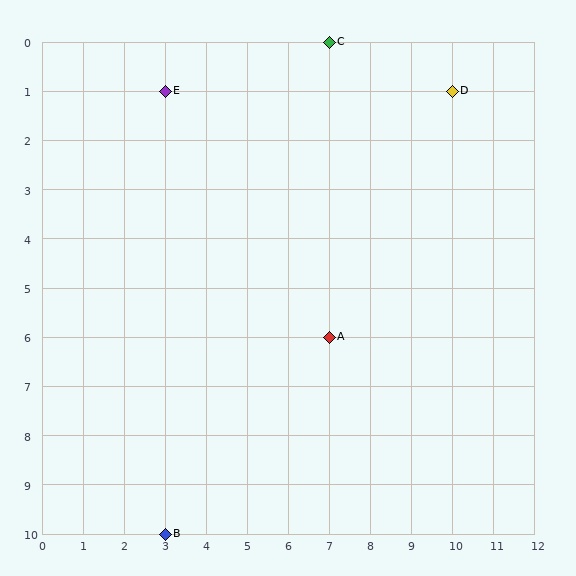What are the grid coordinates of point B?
Point B is at grid coordinates (3, 10).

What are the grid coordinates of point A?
Point A is at grid coordinates (7, 6).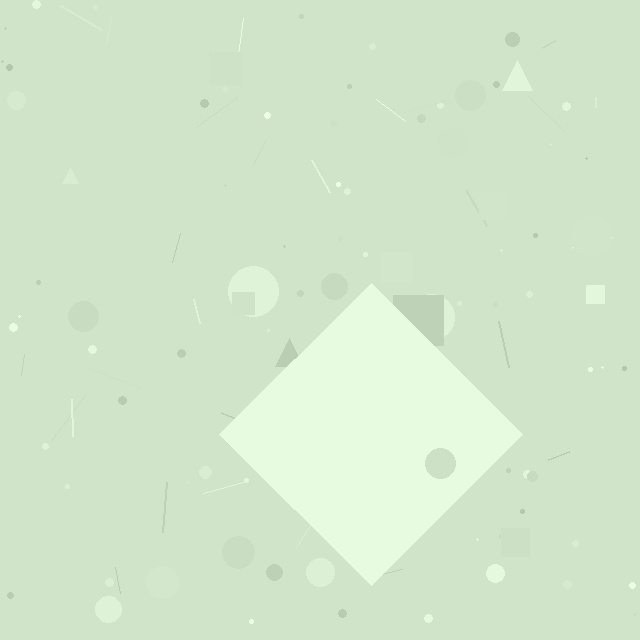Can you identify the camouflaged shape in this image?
The camouflaged shape is a diamond.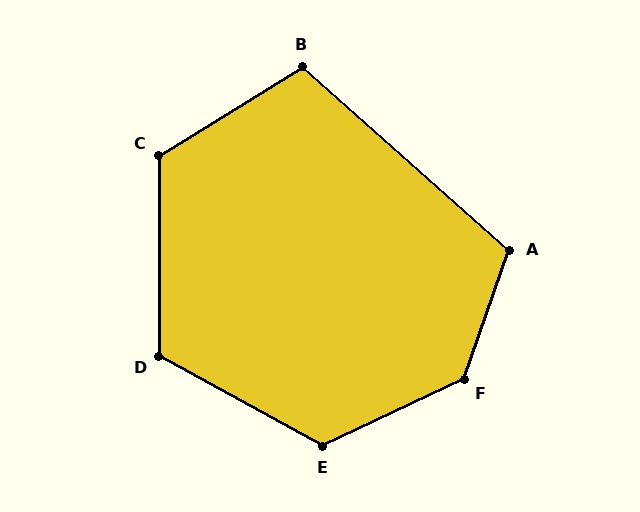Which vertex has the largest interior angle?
F, at approximately 135 degrees.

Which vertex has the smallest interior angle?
B, at approximately 107 degrees.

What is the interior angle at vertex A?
Approximately 112 degrees (obtuse).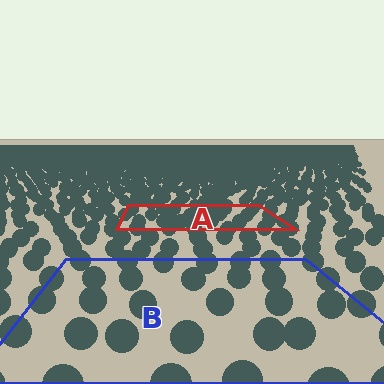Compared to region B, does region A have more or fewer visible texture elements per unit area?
Region A has more texture elements per unit area — they are packed more densely because it is farther away.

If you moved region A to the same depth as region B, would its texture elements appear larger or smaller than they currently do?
They would appear larger. At a closer depth, the same texture elements are projected at a bigger on-screen size.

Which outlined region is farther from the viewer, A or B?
Region A is farther from the viewer — the texture elements inside it appear smaller and more densely packed.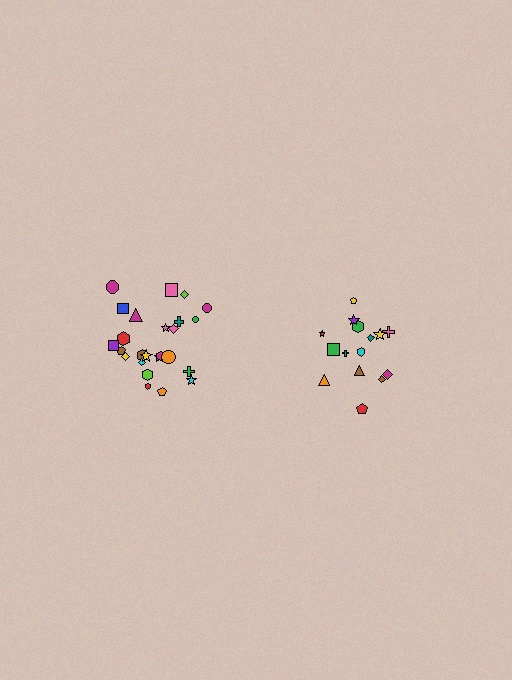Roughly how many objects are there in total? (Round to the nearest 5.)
Roughly 40 objects in total.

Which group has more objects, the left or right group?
The left group.